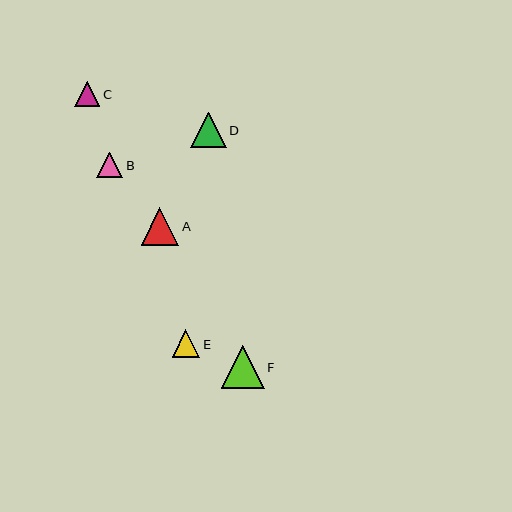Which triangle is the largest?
Triangle F is the largest with a size of approximately 42 pixels.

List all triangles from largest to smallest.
From largest to smallest: F, A, D, E, B, C.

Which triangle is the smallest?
Triangle C is the smallest with a size of approximately 25 pixels.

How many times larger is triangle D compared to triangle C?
Triangle D is approximately 1.4 times the size of triangle C.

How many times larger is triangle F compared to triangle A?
Triangle F is approximately 1.1 times the size of triangle A.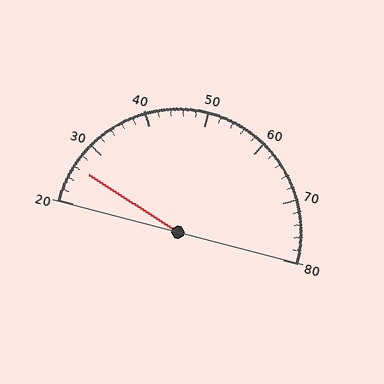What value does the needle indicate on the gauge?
The needle indicates approximately 26.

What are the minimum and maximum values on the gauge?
The gauge ranges from 20 to 80.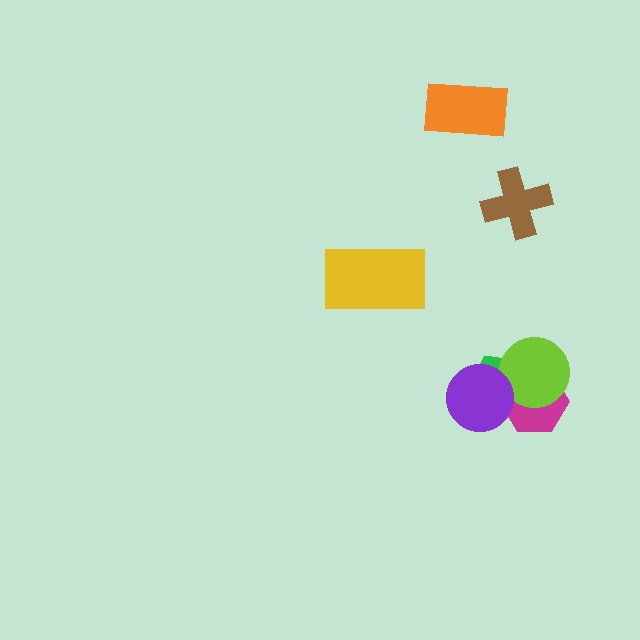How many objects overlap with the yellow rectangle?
0 objects overlap with the yellow rectangle.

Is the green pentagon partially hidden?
Yes, it is partially covered by another shape.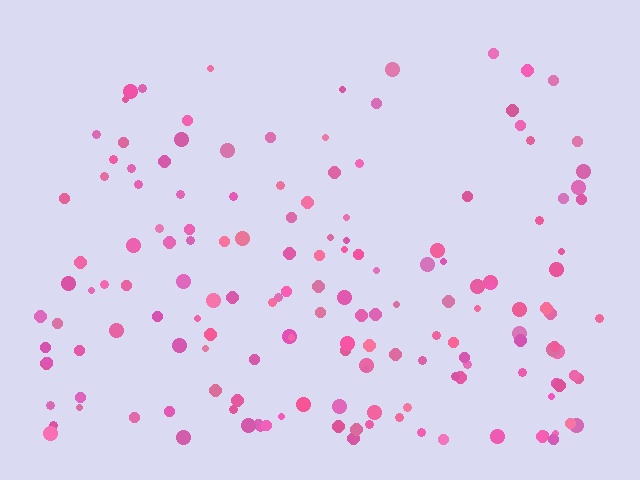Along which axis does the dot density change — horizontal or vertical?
Vertical.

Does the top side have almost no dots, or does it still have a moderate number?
Still a moderate number, just noticeably fewer than the bottom.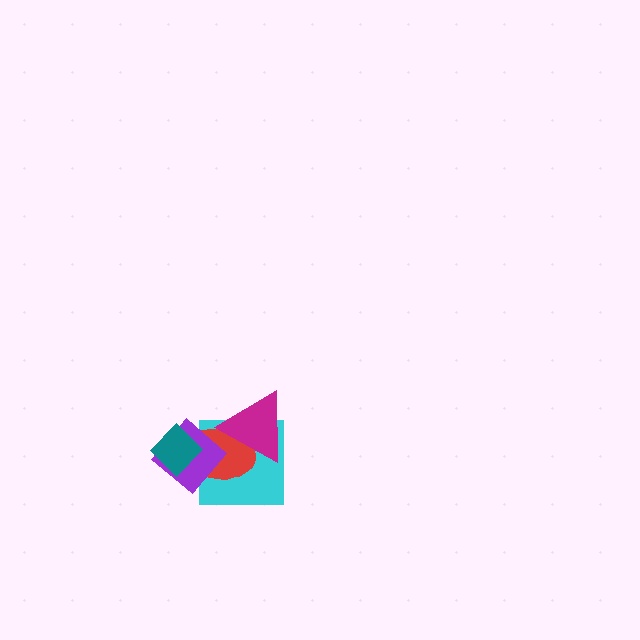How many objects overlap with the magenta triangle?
2 objects overlap with the magenta triangle.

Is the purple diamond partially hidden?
Yes, it is partially covered by another shape.